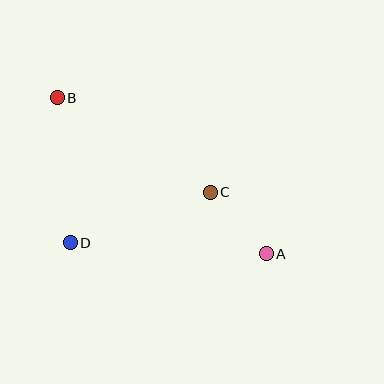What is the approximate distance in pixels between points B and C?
The distance between B and C is approximately 180 pixels.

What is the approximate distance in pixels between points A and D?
The distance between A and D is approximately 196 pixels.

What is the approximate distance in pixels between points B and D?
The distance between B and D is approximately 146 pixels.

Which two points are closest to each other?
Points A and C are closest to each other.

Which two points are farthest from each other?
Points A and B are farthest from each other.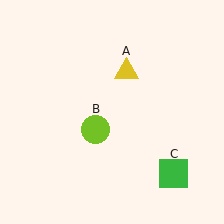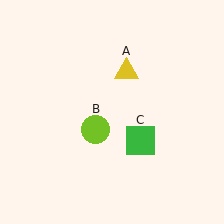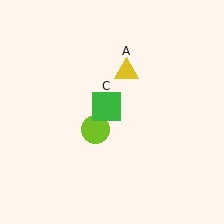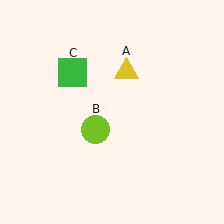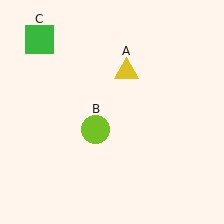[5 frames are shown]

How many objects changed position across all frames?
1 object changed position: green square (object C).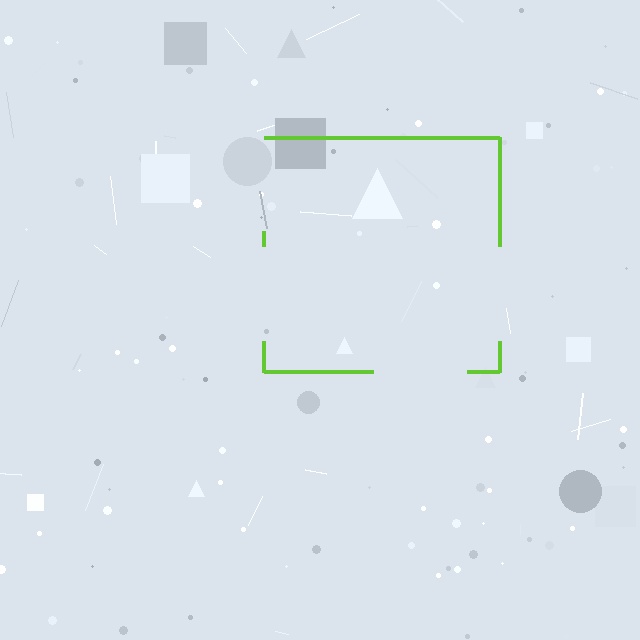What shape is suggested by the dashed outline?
The dashed outline suggests a square.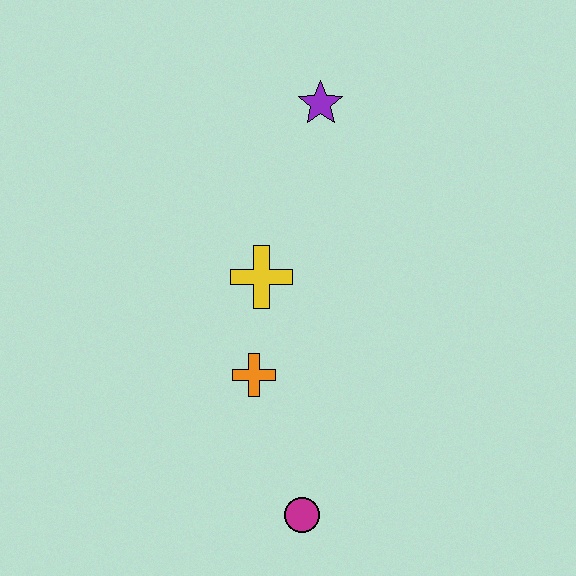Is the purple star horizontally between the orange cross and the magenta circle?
No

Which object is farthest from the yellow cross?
The magenta circle is farthest from the yellow cross.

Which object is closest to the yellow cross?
The orange cross is closest to the yellow cross.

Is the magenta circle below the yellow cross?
Yes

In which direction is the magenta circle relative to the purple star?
The magenta circle is below the purple star.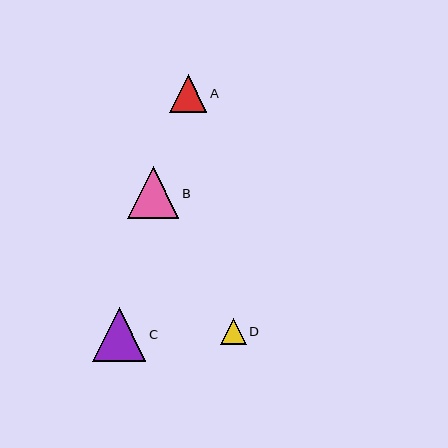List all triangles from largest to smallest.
From largest to smallest: C, B, A, D.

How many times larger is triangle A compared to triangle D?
Triangle A is approximately 1.4 times the size of triangle D.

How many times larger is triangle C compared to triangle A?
Triangle C is approximately 1.4 times the size of triangle A.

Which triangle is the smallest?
Triangle D is the smallest with a size of approximately 26 pixels.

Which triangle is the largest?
Triangle C is the largest with a size of approximately 54 pixels.